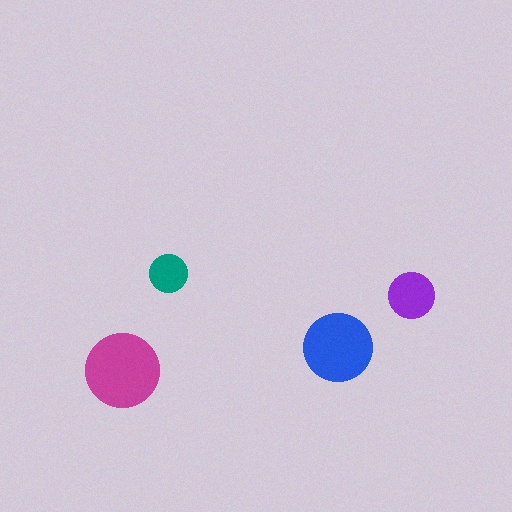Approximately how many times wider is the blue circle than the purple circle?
About 1.5 times wider.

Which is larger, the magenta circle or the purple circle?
The magenta one.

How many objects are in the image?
There are 4 objects in the image.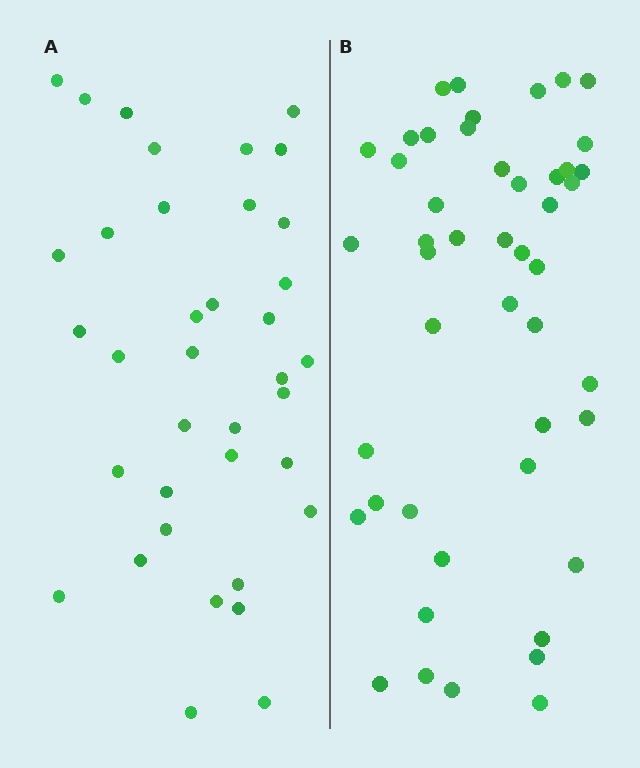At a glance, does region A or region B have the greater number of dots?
Region B (the right region) has more dots.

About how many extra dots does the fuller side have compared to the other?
Region B has roughly 10 or so more dots than region A.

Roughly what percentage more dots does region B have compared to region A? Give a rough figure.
About 25% more.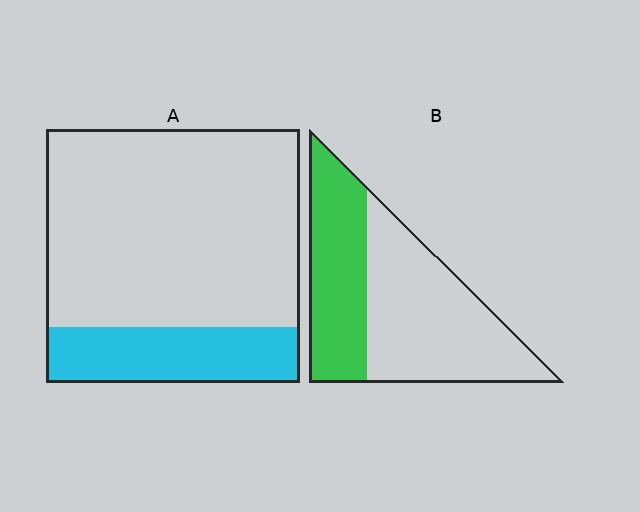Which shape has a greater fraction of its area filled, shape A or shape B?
Shape B.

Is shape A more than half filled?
No.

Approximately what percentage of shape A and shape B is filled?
A is approximately 20% and B is approximately 40%.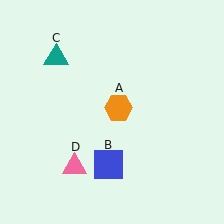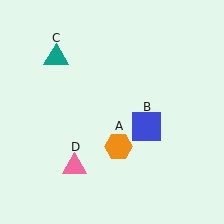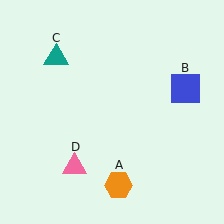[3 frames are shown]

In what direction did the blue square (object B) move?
The blue square (object B) moved up and to the right.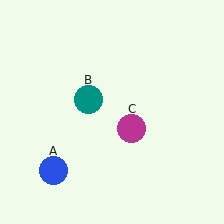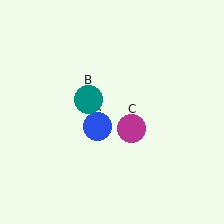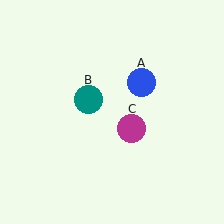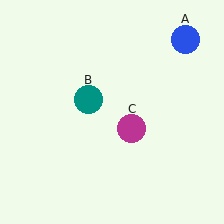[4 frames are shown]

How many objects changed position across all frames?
1 object changed position: blue circle (object A).